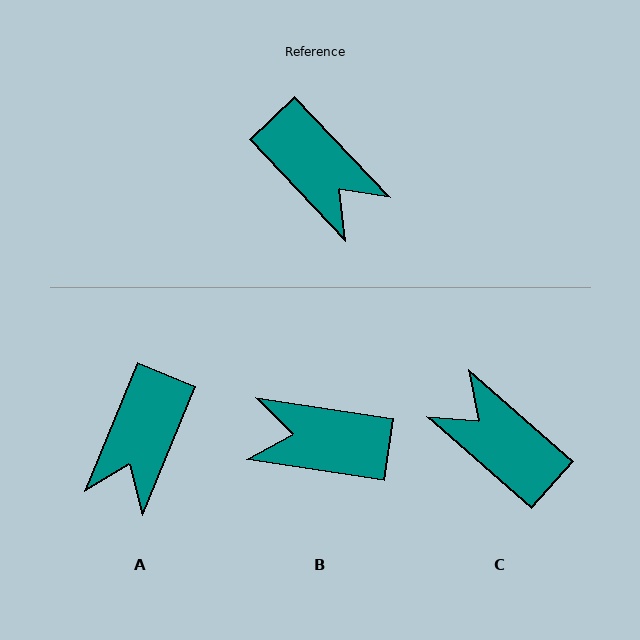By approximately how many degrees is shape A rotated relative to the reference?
Approximately 66 degrees clockwise.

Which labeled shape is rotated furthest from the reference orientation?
C, about 175 degrees away.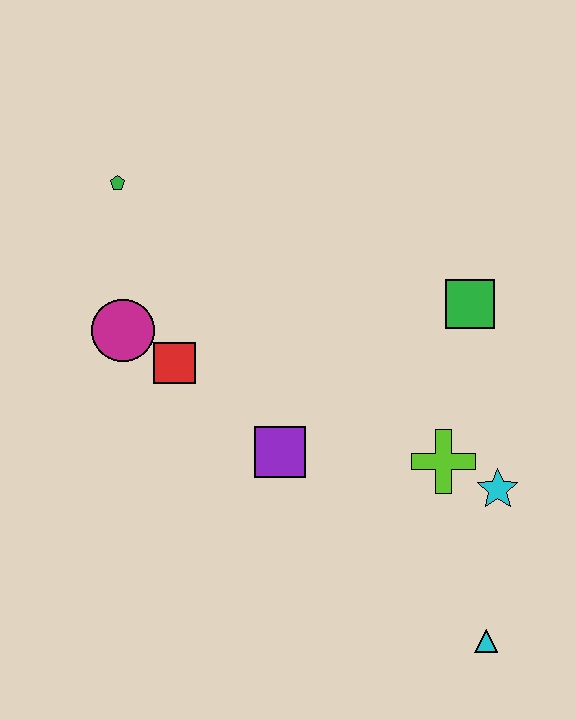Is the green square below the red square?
No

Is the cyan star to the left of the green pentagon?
No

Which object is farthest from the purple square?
The green pentagon is farthest from the purple square.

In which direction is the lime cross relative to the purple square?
The lime cross is to the right of the purple square.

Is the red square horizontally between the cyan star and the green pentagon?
Yes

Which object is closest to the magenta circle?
The red square is closest to the magenta circle.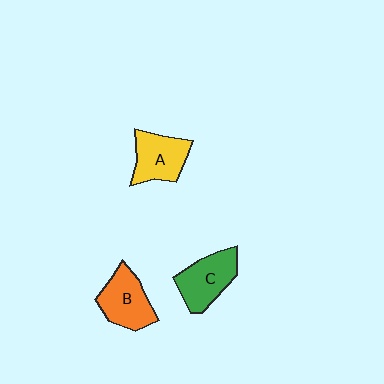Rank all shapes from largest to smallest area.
From largest to smallest: C (green), B (orange), A (yellow).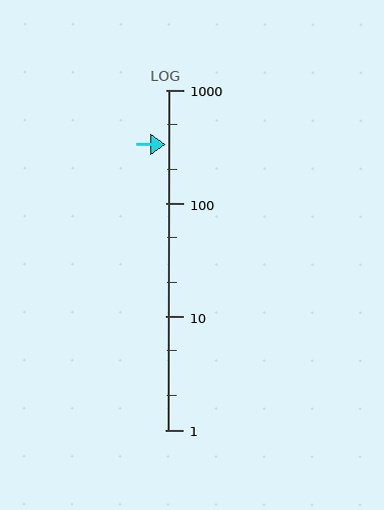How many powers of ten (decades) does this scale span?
The scale spans 3 decades, from 1 to 1000.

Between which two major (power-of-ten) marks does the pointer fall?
The pointer is between 100 and 1000.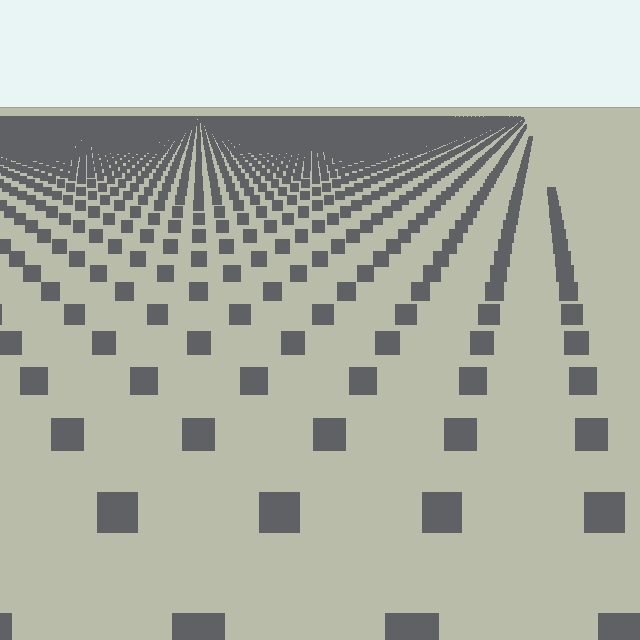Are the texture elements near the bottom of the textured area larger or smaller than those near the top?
Larger. Near the bottom, elements are closer to the viewer and appear at a bigger on-screen size.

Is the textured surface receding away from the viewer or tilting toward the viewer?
The surface is receding away from the viewer. Texture elements get smaller and denser toward the top.